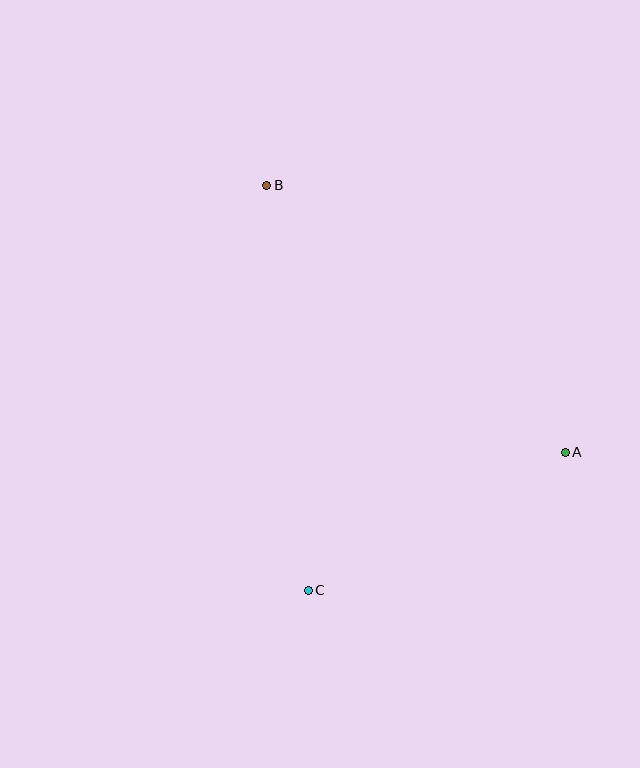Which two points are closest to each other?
Points A and C are closest to each other.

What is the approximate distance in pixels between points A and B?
The distance between A and B is approximately 401 pixels.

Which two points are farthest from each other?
Points B and C are farthest from each other.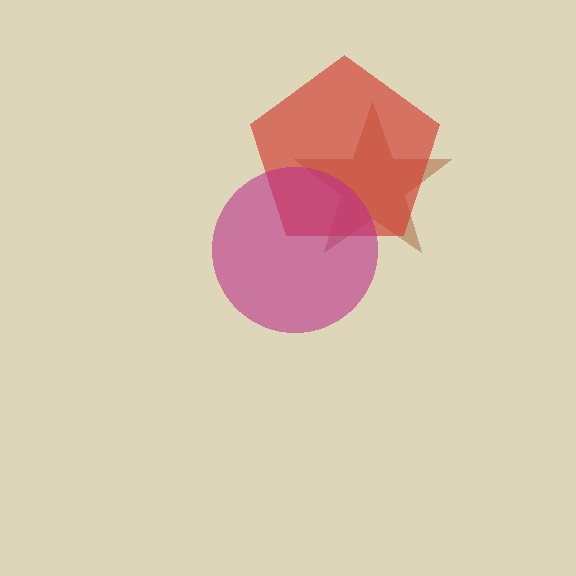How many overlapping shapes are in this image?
There are 3 overlapping shapes in the image.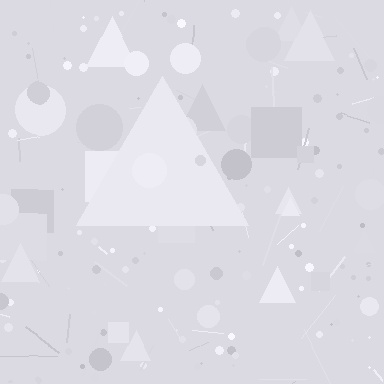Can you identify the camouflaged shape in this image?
The camouflaged shape is a triangle.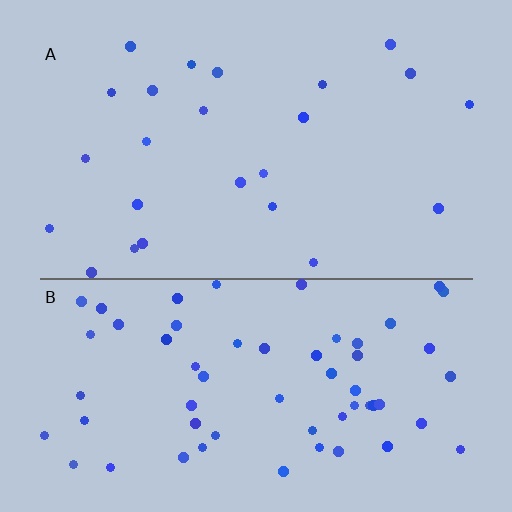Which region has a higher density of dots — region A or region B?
B (the bottom).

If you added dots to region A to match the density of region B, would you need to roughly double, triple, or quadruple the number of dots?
Approximately triple.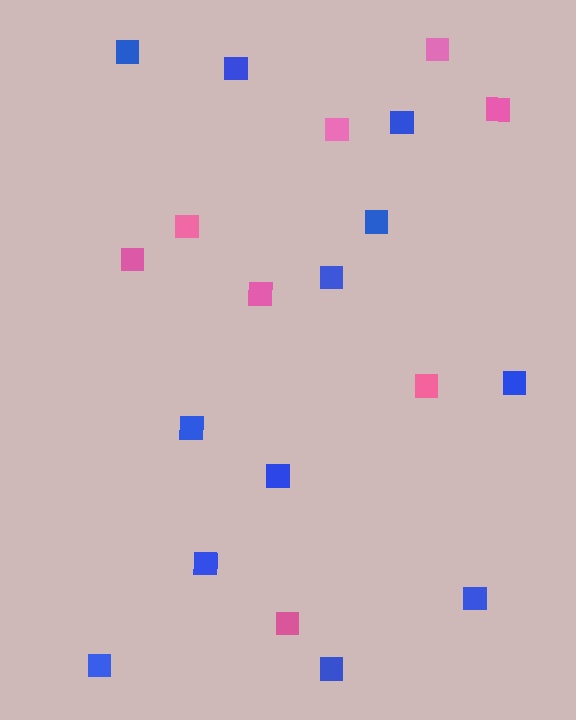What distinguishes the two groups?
There are 2 groups: one group of pink squares (8) and one group of blue squares (12).